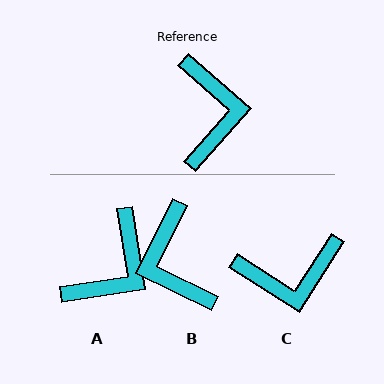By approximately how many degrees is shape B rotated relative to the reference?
Approximately 165 degrees clockwise.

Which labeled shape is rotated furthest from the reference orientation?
B, about 165 degrees away.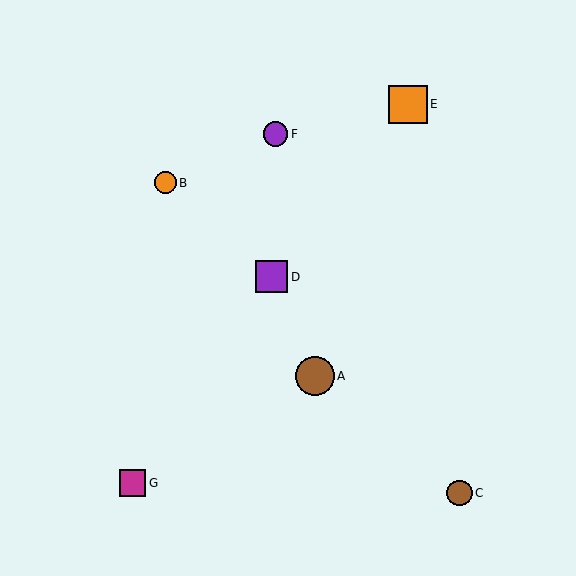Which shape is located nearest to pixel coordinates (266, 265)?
The purple square (labeled D) at (272, 277) is nearest to that location.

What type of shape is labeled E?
Shape E is an orange square.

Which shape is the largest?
The brown circle (labeled A) is the largest.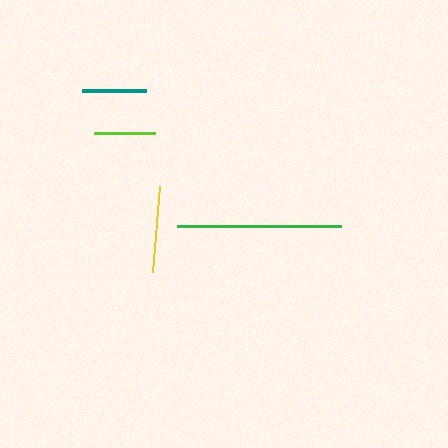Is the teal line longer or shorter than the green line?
The green line is longer than the teal line.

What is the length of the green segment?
The green segment is approximately 164 pixels long.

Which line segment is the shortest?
The lime line is the shortest at approximately 61 pixels.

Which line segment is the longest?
The green line is the longest at approximately 164 pixels.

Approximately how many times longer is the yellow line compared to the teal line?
The yellow line is approximately 1.4 times the length of the teal line.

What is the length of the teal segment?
The teal segment is approximately 64 pixels long.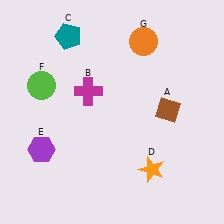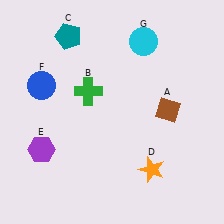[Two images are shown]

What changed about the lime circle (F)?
In Image 1, F is lime. In Image 2, it changed to blue.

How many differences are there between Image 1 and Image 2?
There are 3 differences between the two images.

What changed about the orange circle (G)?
In Image 1, G is orange. In Image 2, it changed to cyan.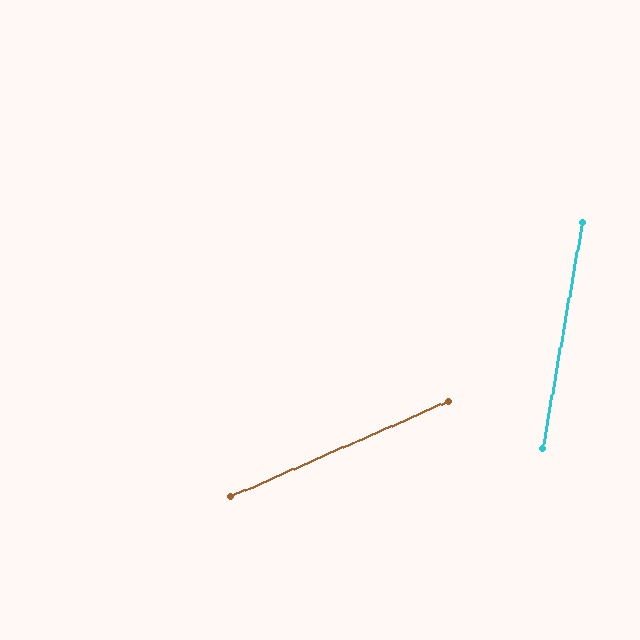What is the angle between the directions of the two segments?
Approximately 56 degrees.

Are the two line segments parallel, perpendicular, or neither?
Neither parallel nor perpendicular — they differ by about 56°.